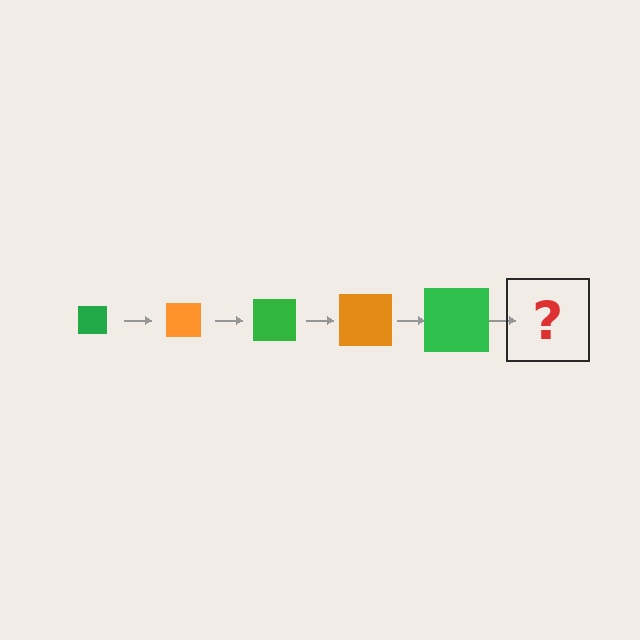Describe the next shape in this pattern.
It should be an orange square, larger than the previous one.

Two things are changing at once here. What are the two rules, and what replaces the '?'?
The two rules are that the square grows larger each step and the color cycles through green and orange. The '?' should be an orange square, larger than the previous one.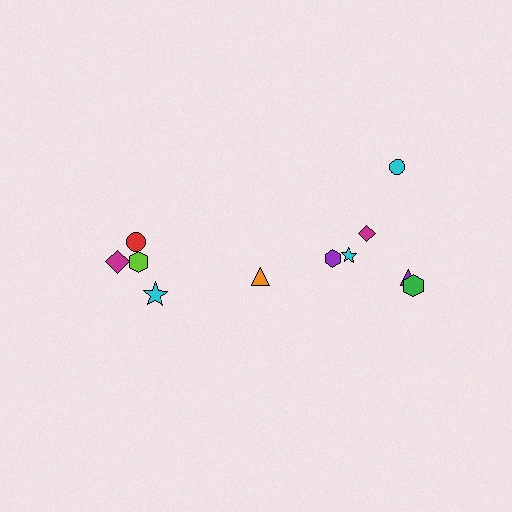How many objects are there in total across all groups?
There are 11 objects.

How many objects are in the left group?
There are 4 objects.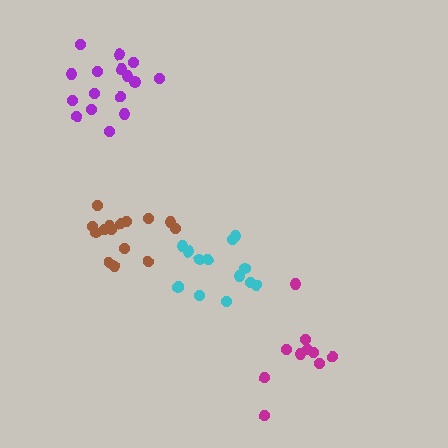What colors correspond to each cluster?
The clusters are colored: brown, cyan, purple, magenta.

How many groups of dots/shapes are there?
There are 4 groups.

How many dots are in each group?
Group 1: 15 dots, Group 2: 14 dots, Group 3: 16 dots, Group 4: 10 dots (55 total).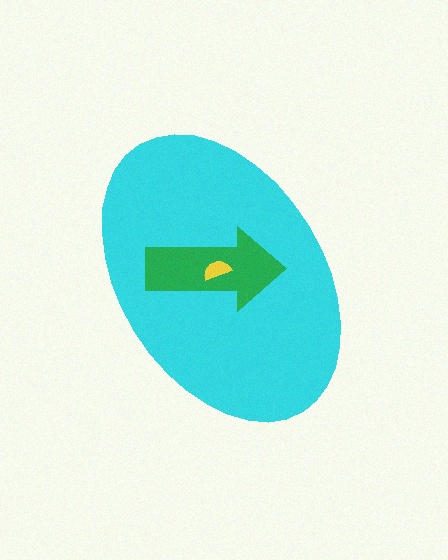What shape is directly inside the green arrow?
The yellow semicircle.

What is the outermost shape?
The cyan ellipse.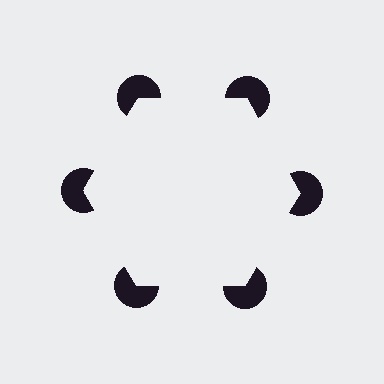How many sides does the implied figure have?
6 sides.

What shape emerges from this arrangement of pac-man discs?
An illusory hexagon — its edges are inferred from the aligned wedge cuts in the pac-man discs, not physically drawn.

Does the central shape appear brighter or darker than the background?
It typically appears slightly brighter than the background, even though no actual brightness change is drawn.